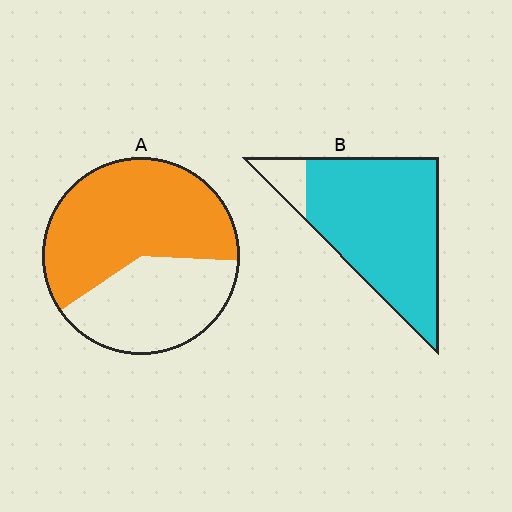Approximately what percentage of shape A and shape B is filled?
A is approximately 60% and B is approximately 90%.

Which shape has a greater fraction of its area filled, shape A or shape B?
Shape B.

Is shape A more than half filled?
Yes.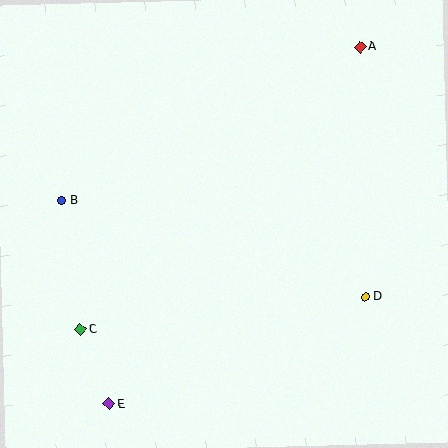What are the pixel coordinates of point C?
Point C is at (81, 329).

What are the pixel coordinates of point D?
Point D is at (365, 297).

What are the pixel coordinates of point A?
Point A is at (360, 47).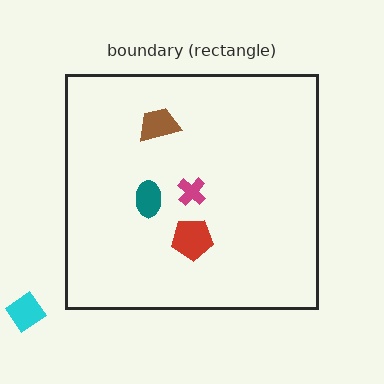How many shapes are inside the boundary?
4 inside, 1 outside.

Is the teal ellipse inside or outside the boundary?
Inside.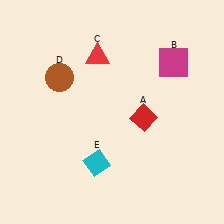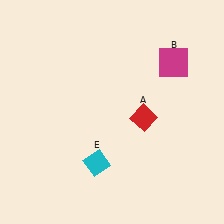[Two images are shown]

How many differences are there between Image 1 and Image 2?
There are 2 differences between the two images.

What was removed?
The red triangle (C), the brown circle (D) were removed in Image 2.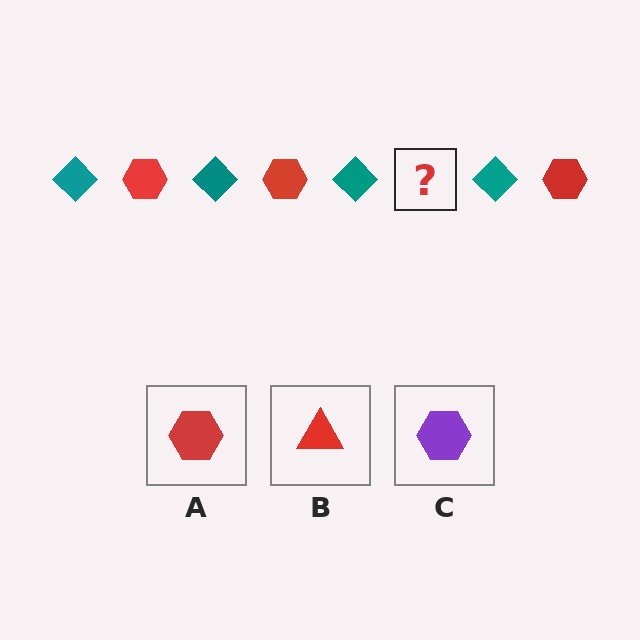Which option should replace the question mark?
Option A.